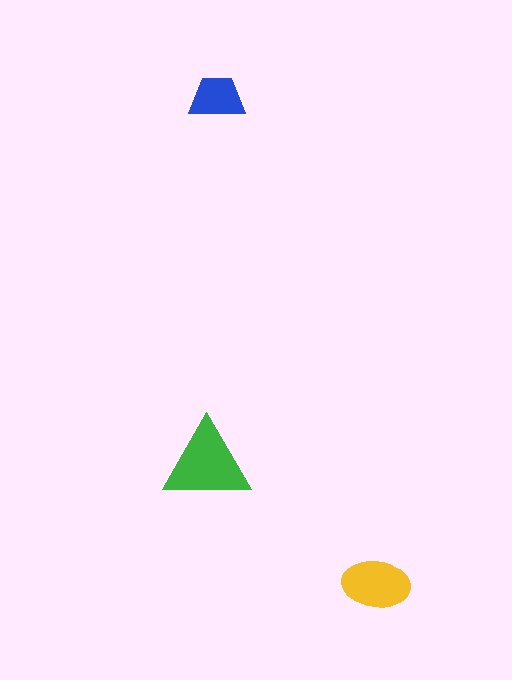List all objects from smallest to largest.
The blue trapezoid, the yellow ellipse, the green triangle.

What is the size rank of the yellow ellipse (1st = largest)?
2nd.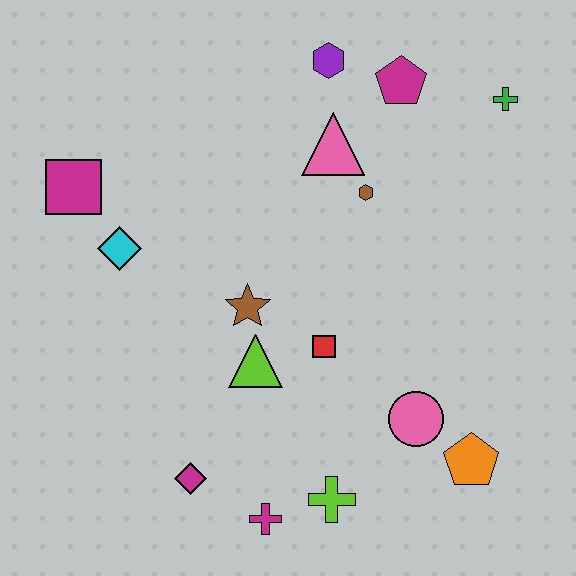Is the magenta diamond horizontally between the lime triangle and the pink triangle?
No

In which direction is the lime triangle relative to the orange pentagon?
The lime triangle is to the left of the orange pentagon.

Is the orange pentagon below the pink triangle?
Yes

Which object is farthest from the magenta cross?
The green cross is farthest from the magenta cross.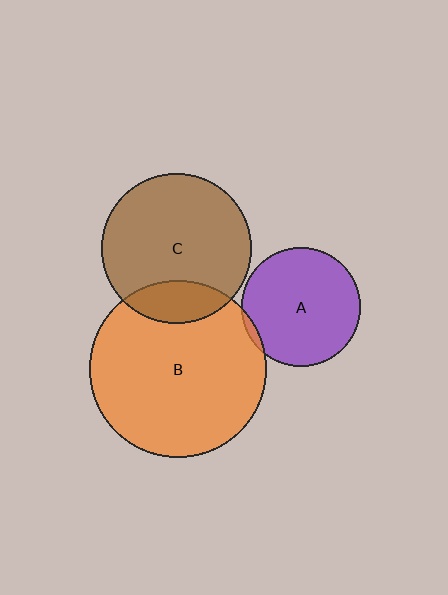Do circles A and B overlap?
Yes.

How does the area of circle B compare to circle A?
Approximately 2.2 times.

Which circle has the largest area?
Circle B (orange).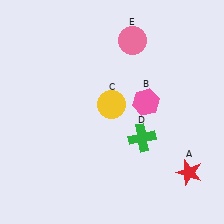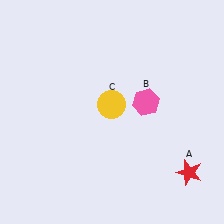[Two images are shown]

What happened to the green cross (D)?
The green cross (D) was removed in Image 2. It was in the bottom-right area of Image 1.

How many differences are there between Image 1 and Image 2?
There are 2 differences between the two images.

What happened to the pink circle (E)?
The pink circle (E) was removed in Image 2. It was in the top-right area of Image 1.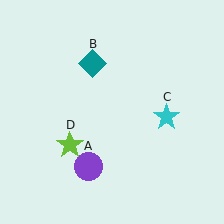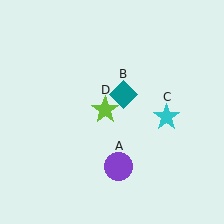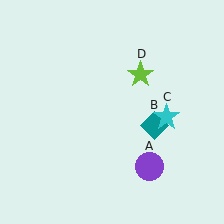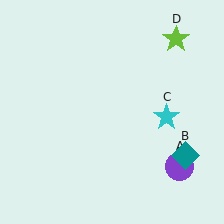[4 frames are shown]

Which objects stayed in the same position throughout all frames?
Cyan star (object C) remained stationary.